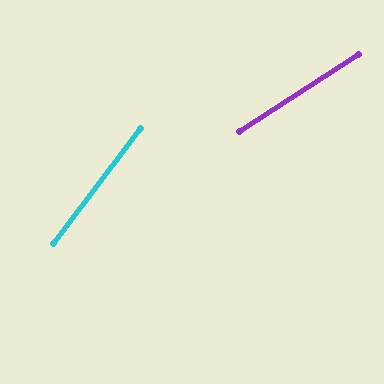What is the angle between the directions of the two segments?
Approximately 20 degrees.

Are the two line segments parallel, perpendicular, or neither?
Neither parallel nor perpendicular — they differ by about 20°.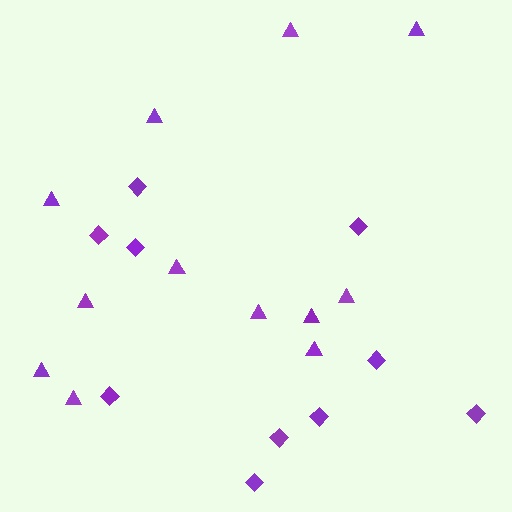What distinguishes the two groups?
There are 2 groups: one group of diamonds (10) and one group of triangles (12).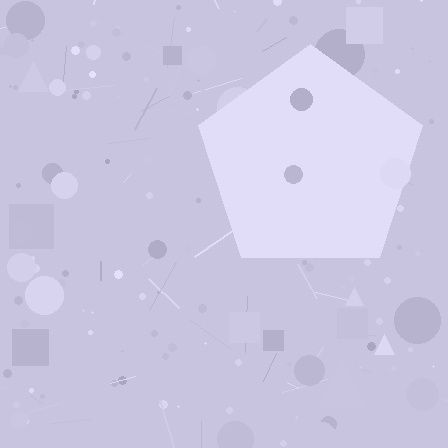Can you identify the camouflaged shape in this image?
The camouflaged shape is a pentagon.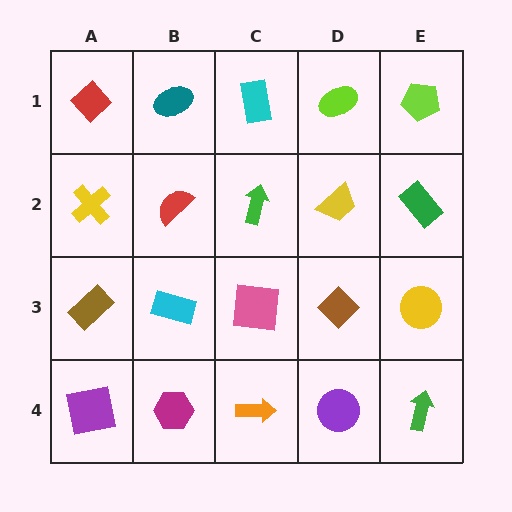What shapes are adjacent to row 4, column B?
A cyan rectangle (row 3, column B), a purple square (row 4, column A), an orange arrow (row 4, column C).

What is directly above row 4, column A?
A brown rectangle.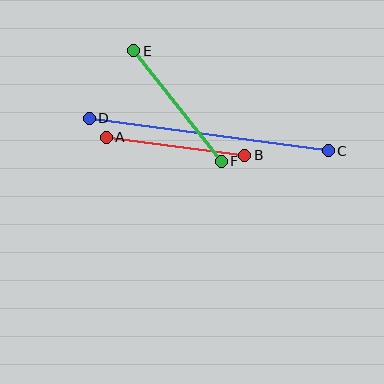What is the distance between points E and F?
The distance is approximately 141 pixels.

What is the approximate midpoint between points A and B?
The midpoint is at approximately (176, 146) pixels.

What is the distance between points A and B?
The distance is approximately 140 pixels.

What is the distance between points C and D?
The distance is approximately 241 pixels.